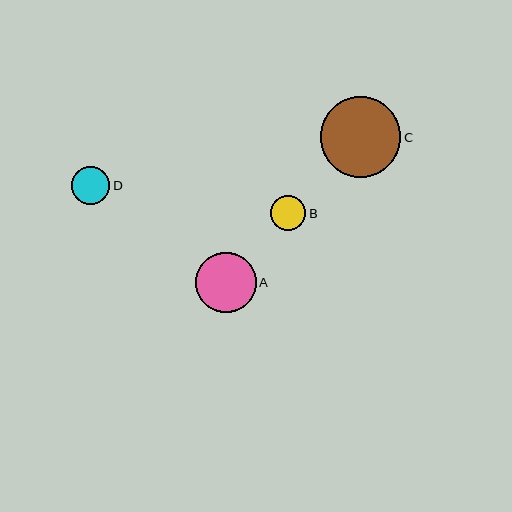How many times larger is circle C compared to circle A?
Circle C is approximately 1.3 times the size of circle A.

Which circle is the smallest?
Circle B is the smallest with a size of approximately 35 pixels.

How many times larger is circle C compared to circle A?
Circle C is approximately 1.3 times the size of circle A.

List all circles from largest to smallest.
From largest to smallest: C, A, D, B.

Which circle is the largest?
Circle C is the largest with a size of approximately 81 pixels.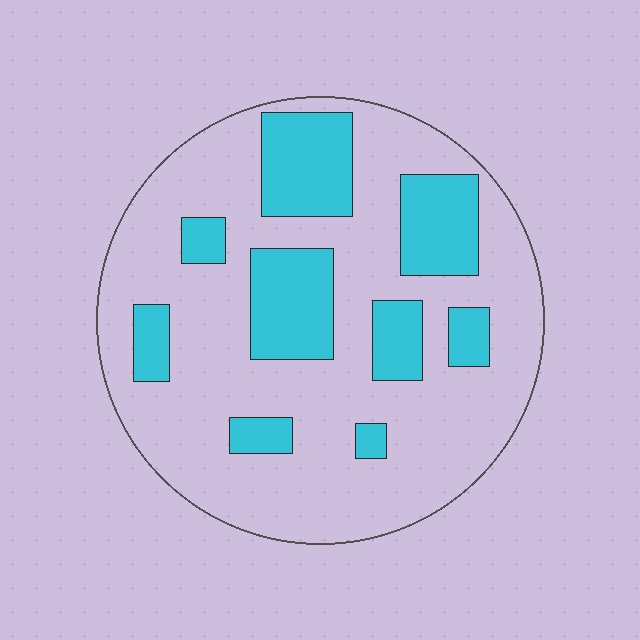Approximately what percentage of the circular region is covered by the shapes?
Approximately 25%.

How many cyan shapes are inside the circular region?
9.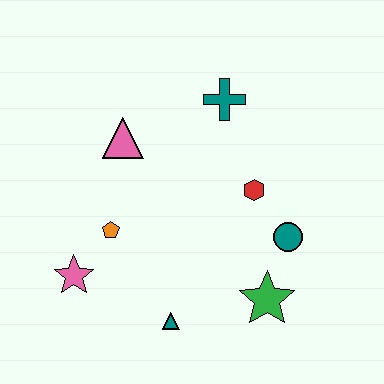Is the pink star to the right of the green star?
No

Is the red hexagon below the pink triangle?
Yes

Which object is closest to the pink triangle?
The orange pentagon is closest to the pink triangle.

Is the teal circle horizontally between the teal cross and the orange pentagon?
No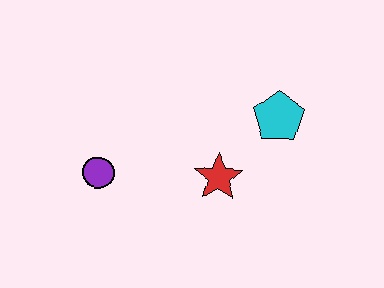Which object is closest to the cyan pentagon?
The red star is closest to the cyan pentagon.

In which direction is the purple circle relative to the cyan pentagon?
The purple circle is to the left of the cyan pentagon.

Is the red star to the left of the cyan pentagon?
Yes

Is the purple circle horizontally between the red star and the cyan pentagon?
No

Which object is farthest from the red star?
The purple circle is farthest from the red star.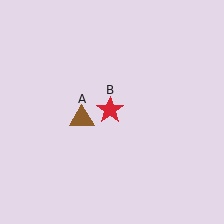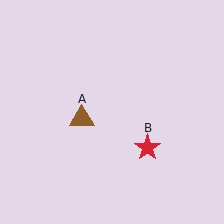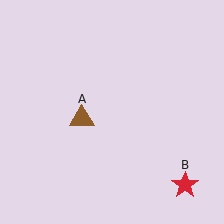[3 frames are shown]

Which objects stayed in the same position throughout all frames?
Brown triangle (object A) remained stationary.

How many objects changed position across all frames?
1 object changed position: red star (object B).